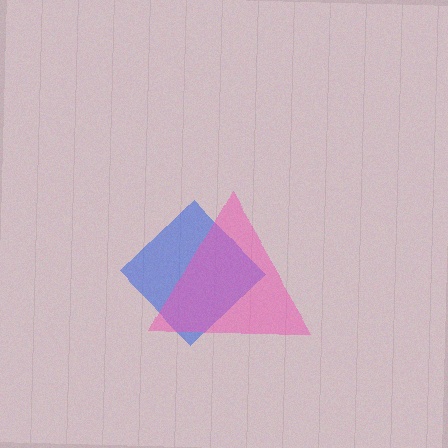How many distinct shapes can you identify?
There are 2 distinct shapes: a blue diamond, a pink triangle.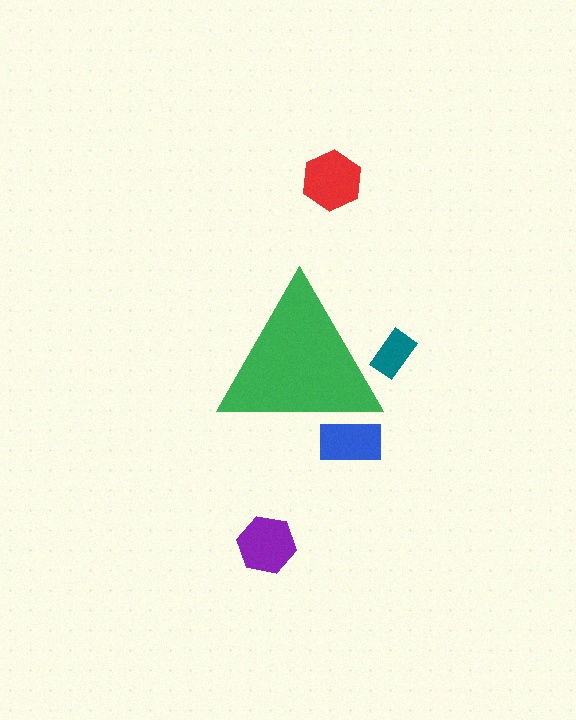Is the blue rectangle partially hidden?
Yes, the blue rectangle is partially hidden behind the green triangle.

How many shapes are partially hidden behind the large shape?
2 shapes are partially hidden.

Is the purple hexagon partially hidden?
No, the purple hexagon is fully visible.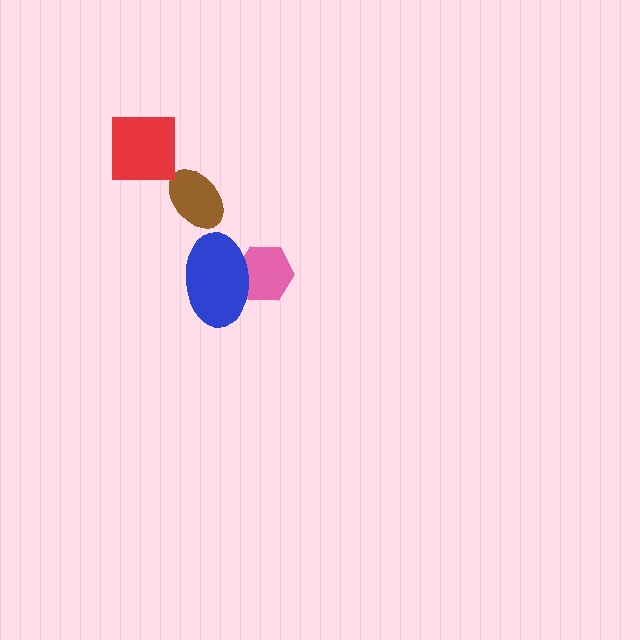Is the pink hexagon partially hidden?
Yes, it is partially covered by another shape.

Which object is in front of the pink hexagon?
The blue ellipse is in front of the pink hexagon.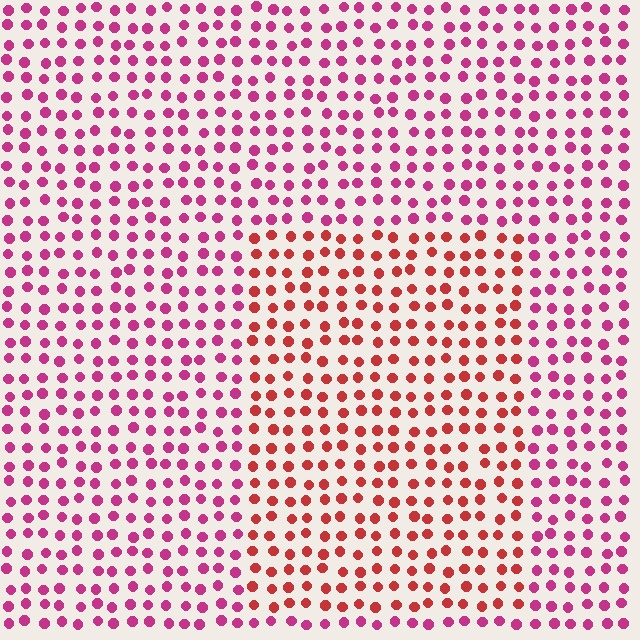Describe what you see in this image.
The image is filled with small magenta elements in a uniform arrangement. A rectangle-shaped region is visible where the elements are tinted to a slightly different hue, forming a subtle color boundary.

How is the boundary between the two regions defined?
The boundary is defined purely by a slight shift in hue (about 34 degrees). Spacing, size, and orientation are identical on both sides.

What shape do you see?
I see a rectangle.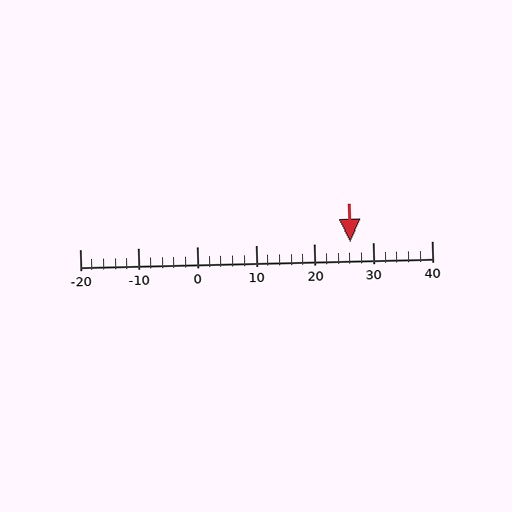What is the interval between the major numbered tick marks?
The major tick marks are spaced 10 units apart.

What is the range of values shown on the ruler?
The ruler shows values from -20 to 40.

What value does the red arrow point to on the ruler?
The red arrow points to approximately 26.